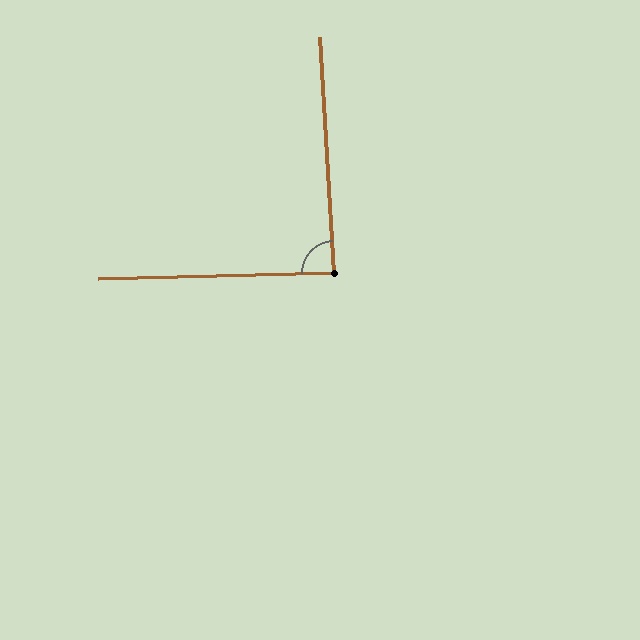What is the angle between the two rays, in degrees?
Approximately 88 degrees.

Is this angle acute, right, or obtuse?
It is approximately a right angle.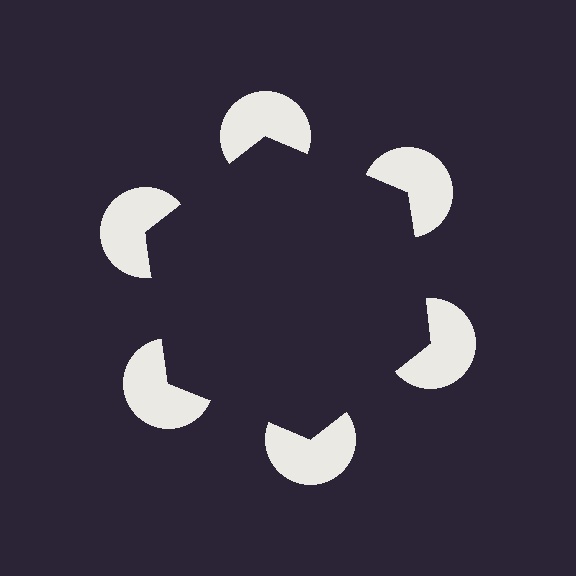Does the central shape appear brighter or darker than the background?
It typically appears slightly darker than the background, even though no actual brightness change is drawn.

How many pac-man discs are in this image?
There are 6 — one at each vertex of the illusory hexagon.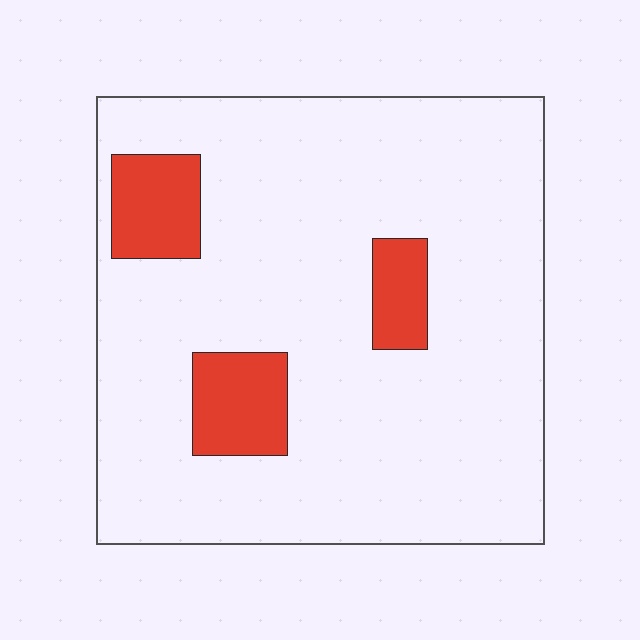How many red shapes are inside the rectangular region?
3.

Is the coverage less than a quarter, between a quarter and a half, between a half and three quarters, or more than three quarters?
Less than a quarter.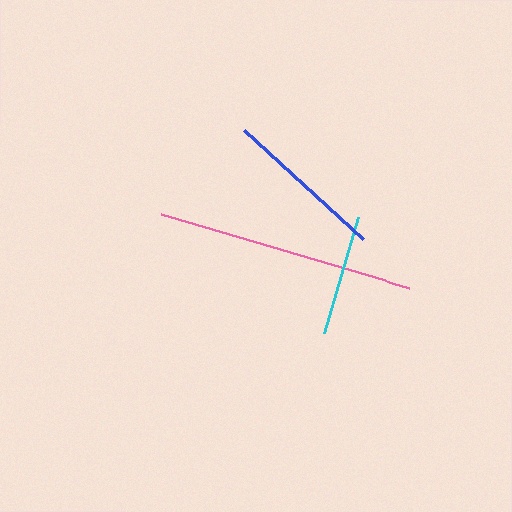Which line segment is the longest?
The pink line is the longest at approximately 259 pixels.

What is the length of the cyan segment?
The cyan segment is approximately 121 pixels long.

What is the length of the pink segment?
The pink segment is approximately 259 pixels long.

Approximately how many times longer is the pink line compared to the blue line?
The pink line is approximately 1.6 times the length of the blue line.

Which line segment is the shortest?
The cyan line is the shortest at approximately 121 pixels.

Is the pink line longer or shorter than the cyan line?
The pink line is longer than the cyan line.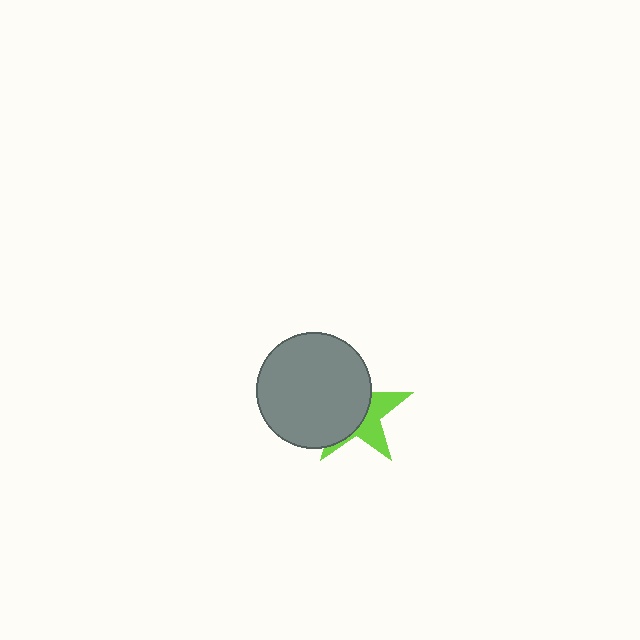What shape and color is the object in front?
The object in front is a gray circle.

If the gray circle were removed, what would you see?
You would see the complete lime star.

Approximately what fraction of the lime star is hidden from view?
Roughly 61% of the lime star is hidden behind the gray circle.